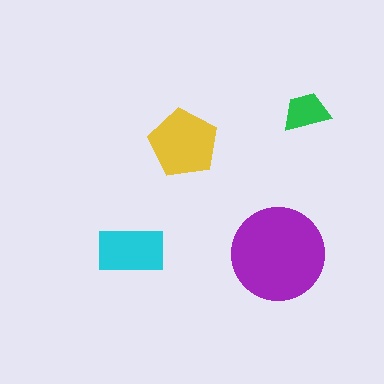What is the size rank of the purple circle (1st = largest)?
1st.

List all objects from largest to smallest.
The purple circle, the yellow pentagon, the cyan rectangle, the green trapezoid.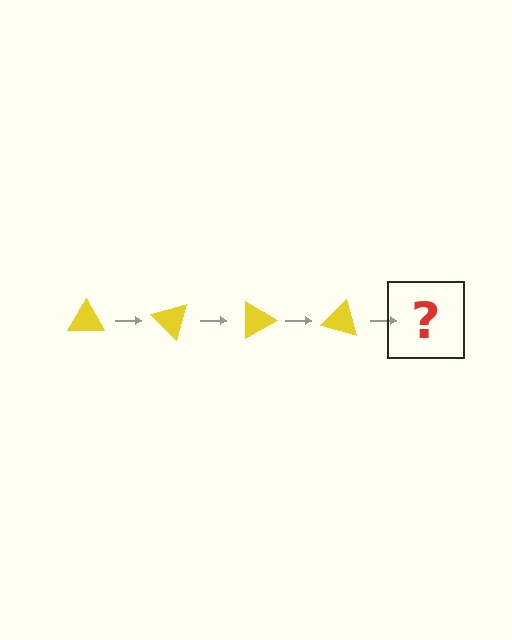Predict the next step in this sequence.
The next step is a yellow triangle rotated 180 degrees.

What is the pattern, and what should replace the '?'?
The pattern is that the triangle rotates 45 degrees each step. The '?' should be a yellow triangle rotated 180 degrees.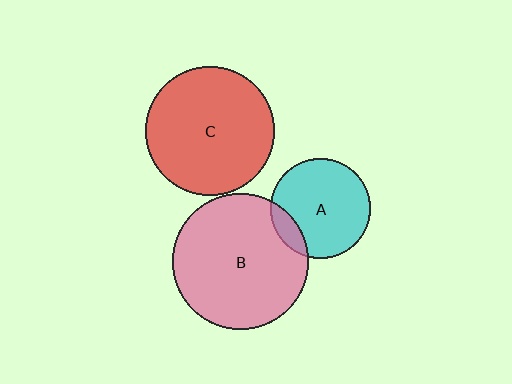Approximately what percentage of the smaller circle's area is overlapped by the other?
Approximately 15%.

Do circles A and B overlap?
Yes.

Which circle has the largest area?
Circle B (pink).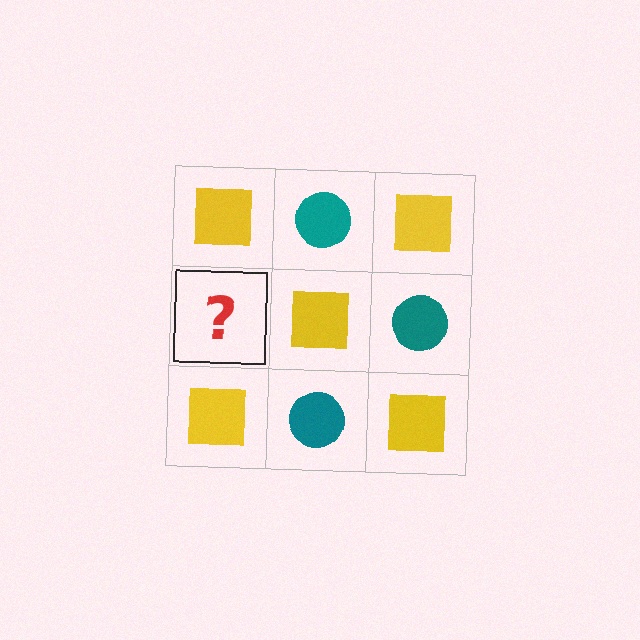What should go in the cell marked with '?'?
The missing cell should contain a teal circle.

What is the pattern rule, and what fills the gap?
The rule is that it alternates yellow square and teal circle in a checkerboard pattern. The gap should be filled with a teal circle.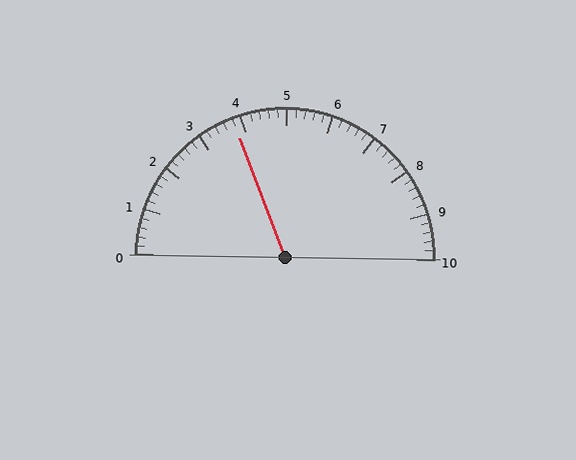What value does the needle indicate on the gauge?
The needle indicates approximately 3.8.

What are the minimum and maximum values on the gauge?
The gauge ranges from 0 to 10.